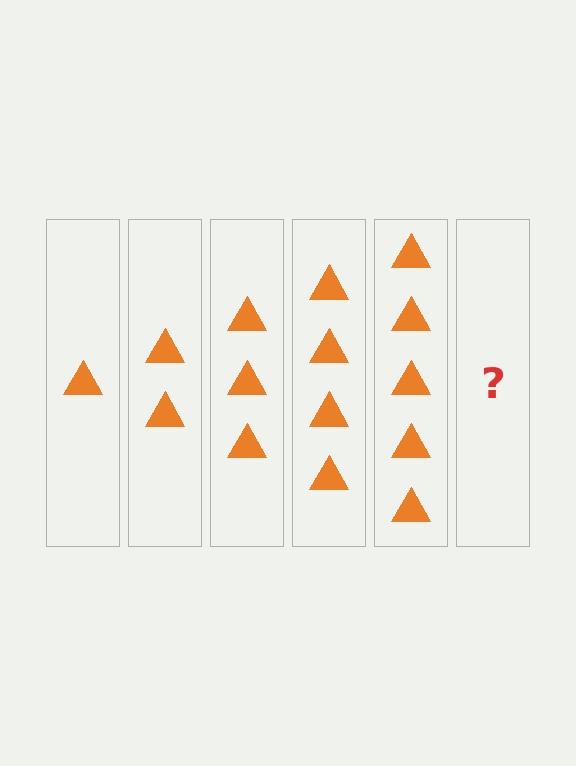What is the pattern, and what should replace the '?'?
The pattern is that each step adds one more triangle. The '?' should be 6 triangles.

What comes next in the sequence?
The next element should be 6 triangles.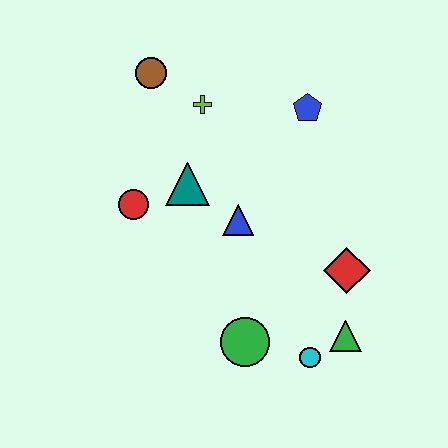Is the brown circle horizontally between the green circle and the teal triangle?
No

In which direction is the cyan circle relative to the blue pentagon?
The cyan circle is below the blue pentagon.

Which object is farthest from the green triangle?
The brown circle is farthest from the green triangle.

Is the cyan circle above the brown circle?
No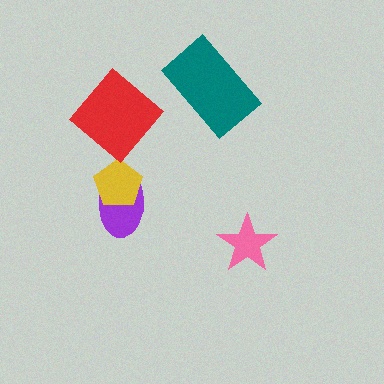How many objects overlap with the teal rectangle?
0 objects overlap with the teal rectangle.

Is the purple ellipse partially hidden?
Yes, it is partially covered by another shape.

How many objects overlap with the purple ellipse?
1 object overlaps with the purple ellipse.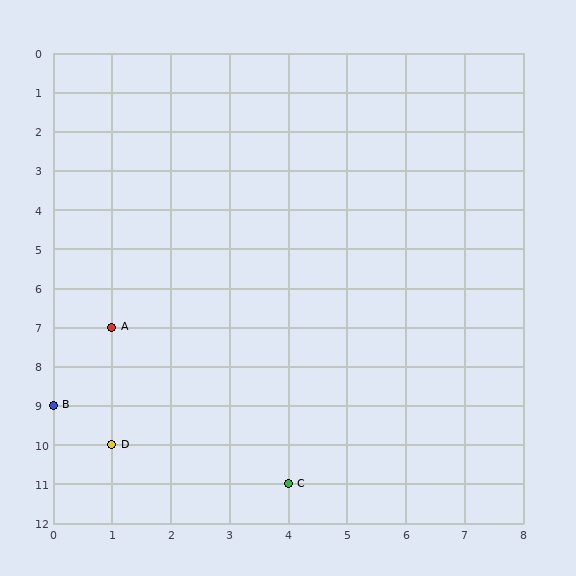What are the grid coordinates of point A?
Point A is at grid coordinates (1, 7).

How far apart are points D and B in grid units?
Points D and B are 1 column and 1 row apart (about 1.4 grid units diagonally).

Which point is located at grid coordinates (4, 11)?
Point C is at (4, 11).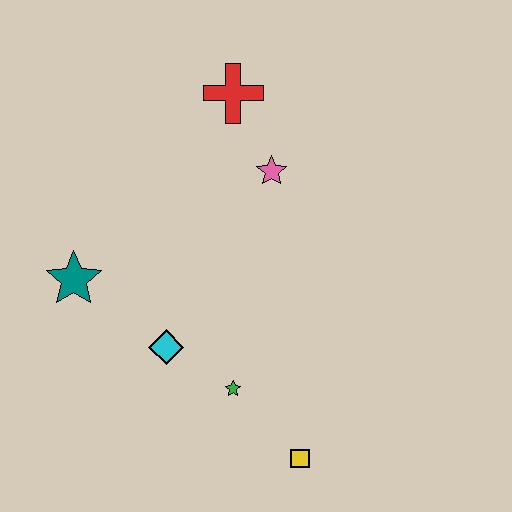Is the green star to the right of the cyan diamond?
Yes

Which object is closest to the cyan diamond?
The green star is closest to the cyan diamond.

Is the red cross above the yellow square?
Yes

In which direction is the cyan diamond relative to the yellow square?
The cyan diamond is to the left of the yellow square.